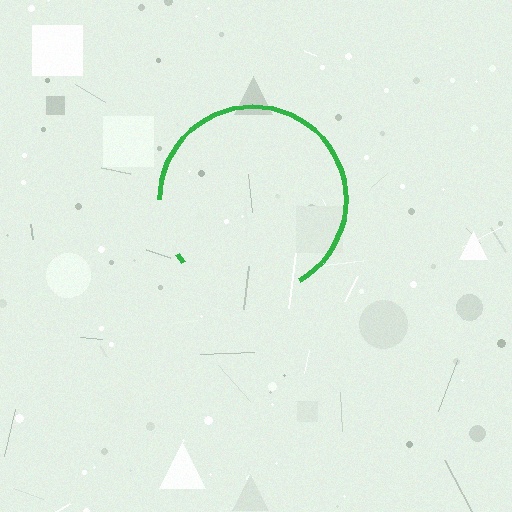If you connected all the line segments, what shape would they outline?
They would outline a circle.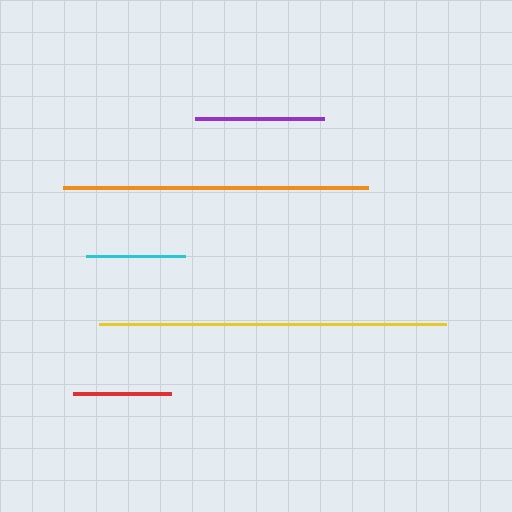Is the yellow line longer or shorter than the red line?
The yellow line is longer than the red line.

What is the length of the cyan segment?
The cyan segment is approximately 98 pixels long.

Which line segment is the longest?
The yellow line is the longest at approximately 347 pixels.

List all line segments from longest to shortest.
From longest to shortest: yellow, orange, purple, red, cyan.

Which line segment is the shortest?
The cyan line is the shortest at approximately 98 pixels.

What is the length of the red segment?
The red segment is approximately 98 pixels long.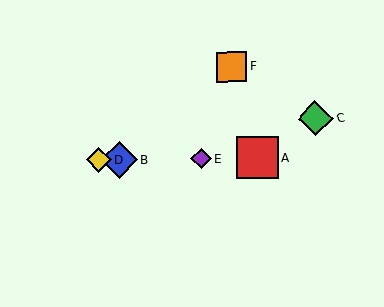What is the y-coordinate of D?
Object D is at y≈160.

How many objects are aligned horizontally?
4 objects (A, B, D, E) are aligned horizontally.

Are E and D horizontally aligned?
Yes, both are at y≈159.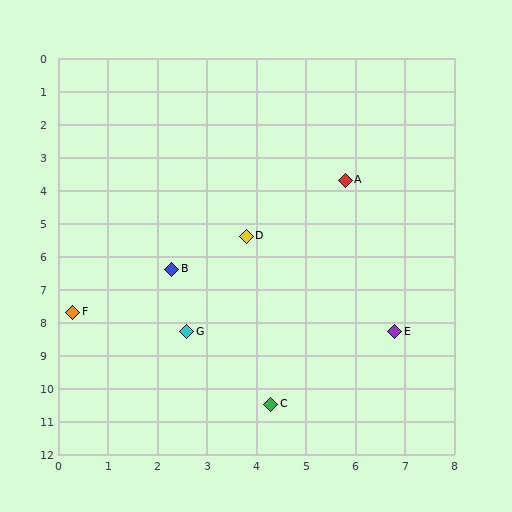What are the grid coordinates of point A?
Point A is at approximately (5.8, 3.7).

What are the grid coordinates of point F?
Point F is at approximately (0.3, 7.7).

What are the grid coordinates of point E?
Point E is at approximately (6.8, 8.3).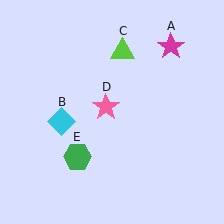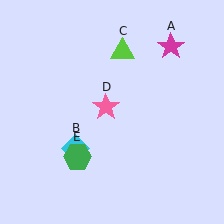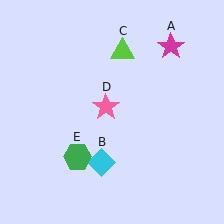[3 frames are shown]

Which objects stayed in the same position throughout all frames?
Magenta star (object A) and lime triangle (object C) and pink star (object D) and green hexagon (object E) remained stationary.